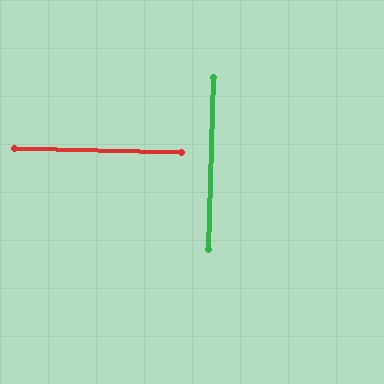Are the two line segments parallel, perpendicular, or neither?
Perpendicular — they meet at approximately 90°.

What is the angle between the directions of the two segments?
Approximately 90 degrees.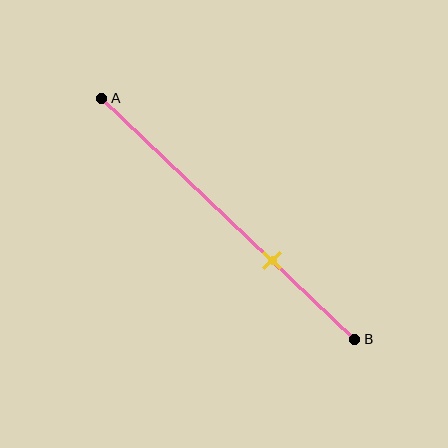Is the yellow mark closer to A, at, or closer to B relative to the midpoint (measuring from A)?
The yellow mark is closer to point B than the midpoint of segment AB.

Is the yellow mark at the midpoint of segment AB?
No, the mark is at about 65% from A, not at the 50% midpoint.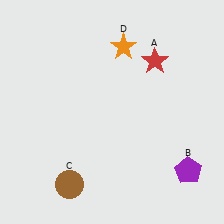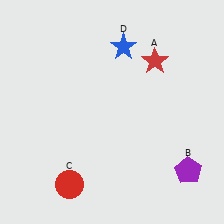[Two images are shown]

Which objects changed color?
C changed from brown to red. D changed from orange to blue.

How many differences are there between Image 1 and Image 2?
There are 2 differences between the two images.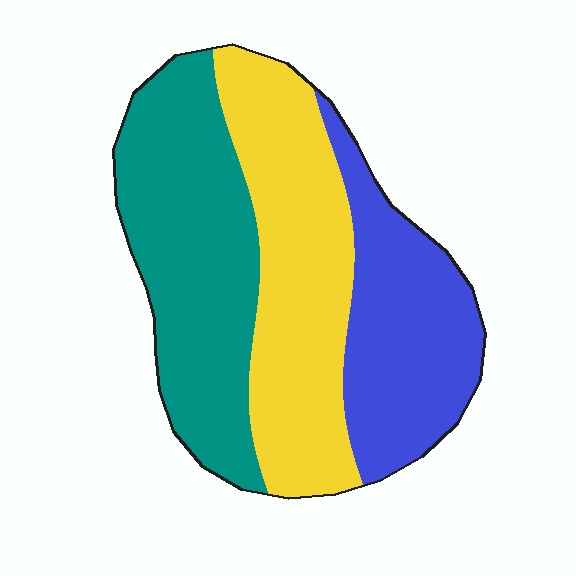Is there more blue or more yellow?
Yellow.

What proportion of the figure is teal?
Teal covers around 35% of the figure.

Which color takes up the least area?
Blue, at roughly 25%.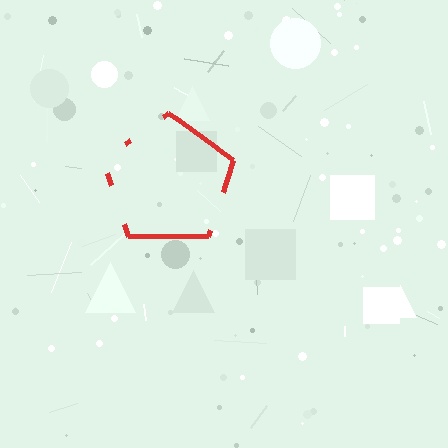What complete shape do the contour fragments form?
The contour fragments form a pentagon.